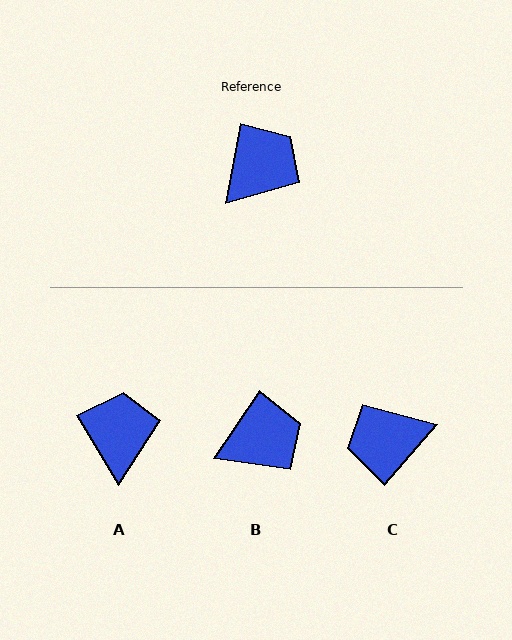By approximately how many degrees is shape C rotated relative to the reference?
Approximately 150 degrees counter-clockwise.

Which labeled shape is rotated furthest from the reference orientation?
C, about 150 degrees away.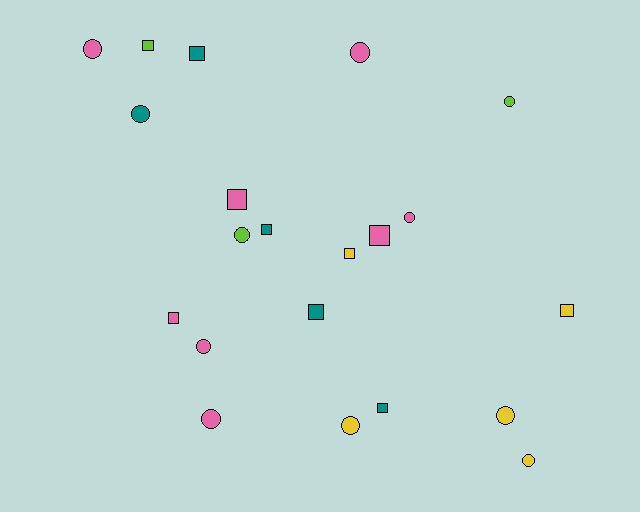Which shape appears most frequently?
Circle, with 11 objects.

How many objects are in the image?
There are 21 objects.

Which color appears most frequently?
Pink, with 8 objects.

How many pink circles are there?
There are 5 pink circles.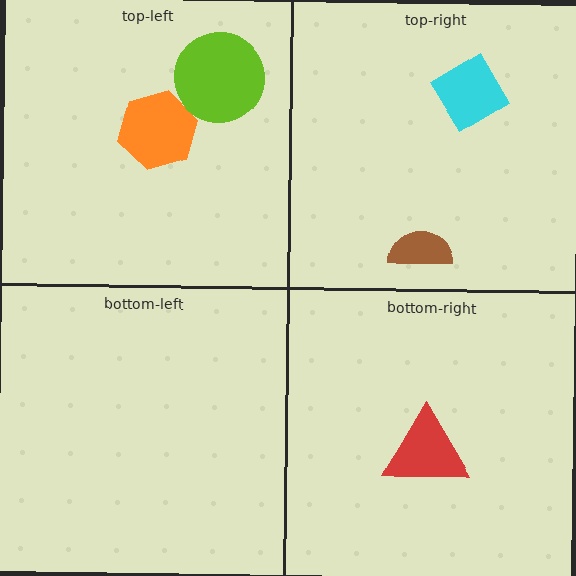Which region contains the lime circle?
The top-left region.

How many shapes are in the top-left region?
2.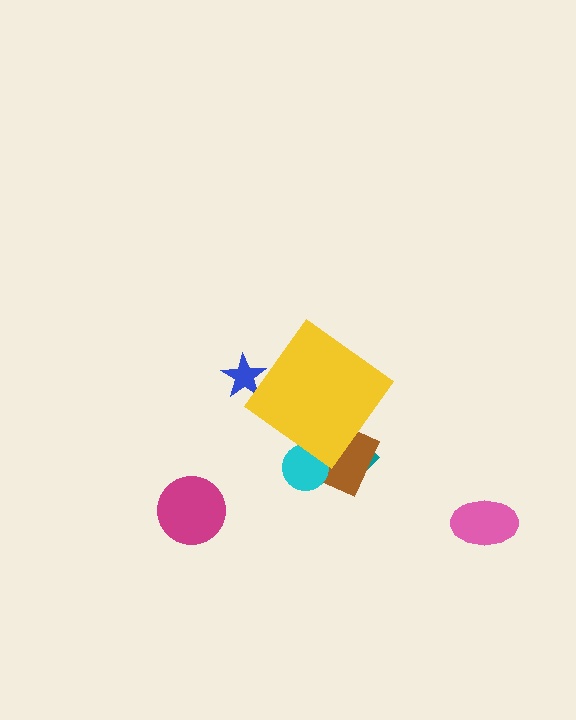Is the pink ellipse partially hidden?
No, the pink ellipse is fully visible.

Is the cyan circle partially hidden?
Yes, the cyan circle is partially hidden behind the yellow diamond.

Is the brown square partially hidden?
Yes, the brown square is partially hidden behind the yellow diamond.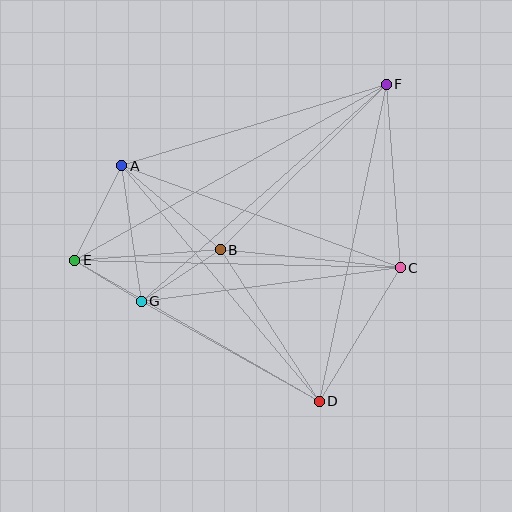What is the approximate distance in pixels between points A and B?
The distance between A and B is approximately 130 pixels.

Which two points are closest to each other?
Points E and G are closest to each other.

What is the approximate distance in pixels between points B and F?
The distance between B and F is approximately 234 pixels.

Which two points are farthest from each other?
Points E and F are farthest from each other.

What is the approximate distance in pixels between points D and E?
The distance between D and E is approximately 282 pixels.